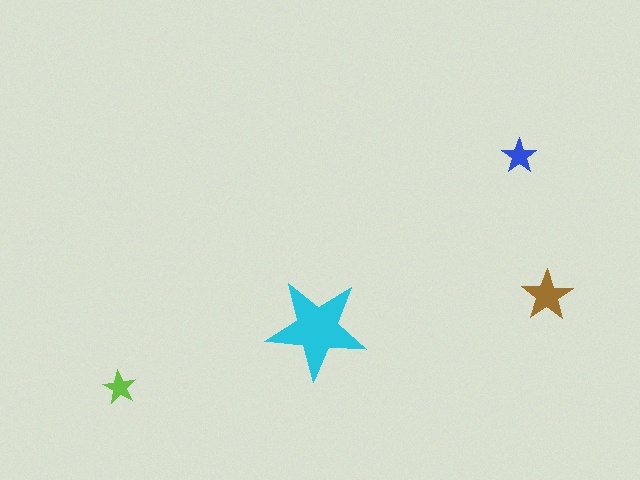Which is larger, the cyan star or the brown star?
The cyan one.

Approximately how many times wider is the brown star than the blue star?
About 1.5 times wider.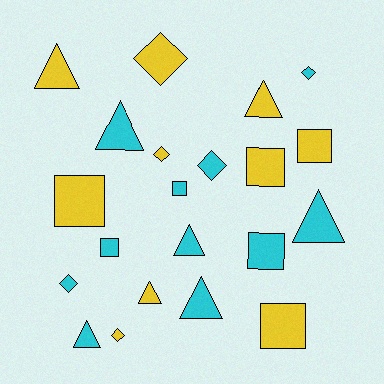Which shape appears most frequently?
Triangle, with 8 objects.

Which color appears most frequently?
Cyan, with 11 objects.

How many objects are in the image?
There are 21 objects.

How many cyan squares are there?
There are 3 cyan squares.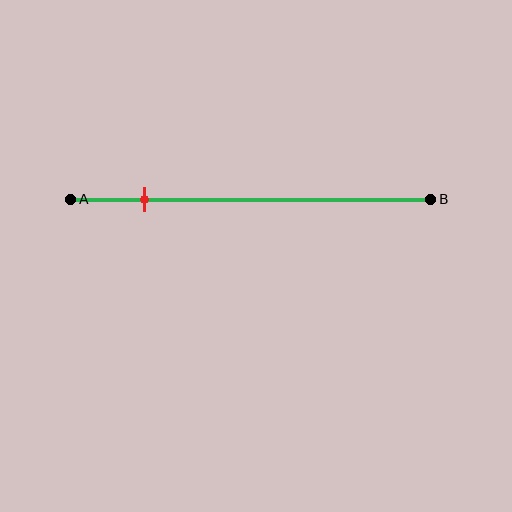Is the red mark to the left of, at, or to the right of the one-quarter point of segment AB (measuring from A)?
The red mark is to the left of the one-quarter point of segment AB.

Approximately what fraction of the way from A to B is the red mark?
The red mark is approximately 20% of the way from A to B.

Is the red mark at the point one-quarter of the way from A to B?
No, the mark is at about 20% from A, not at the 25% one-quarter point.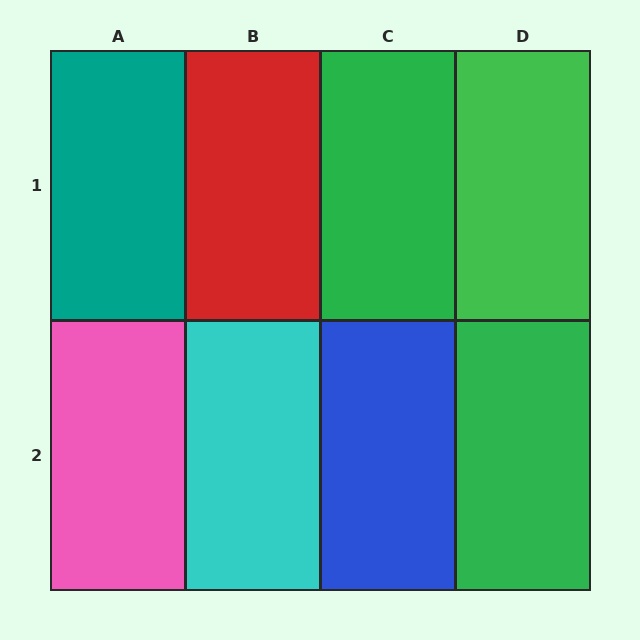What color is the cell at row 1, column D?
Green.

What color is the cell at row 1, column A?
Teal.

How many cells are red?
1 cell is red.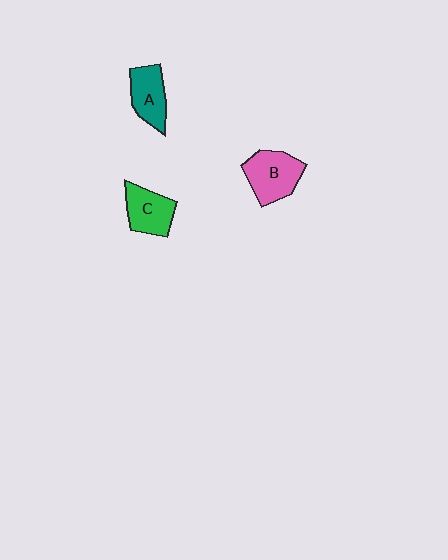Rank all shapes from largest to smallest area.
From largest to smallest: B (pink), C (green), A (teal).